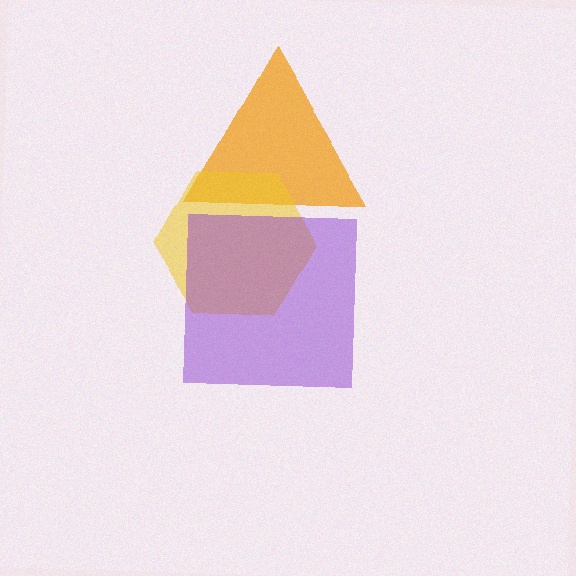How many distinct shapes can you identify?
There are 3 distinct shapes: an orange triangle, a yellow hexagon, a purple square.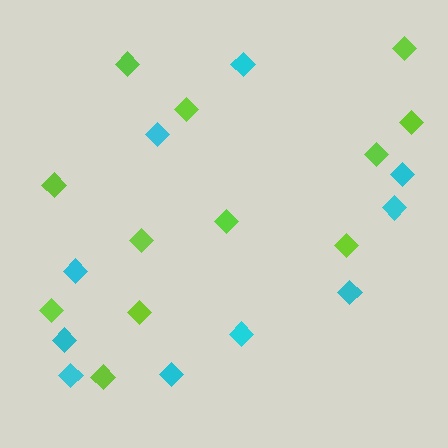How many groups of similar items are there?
There are 2 groups: one group of lime diamonds (12) and one group of cyan diamonds (10).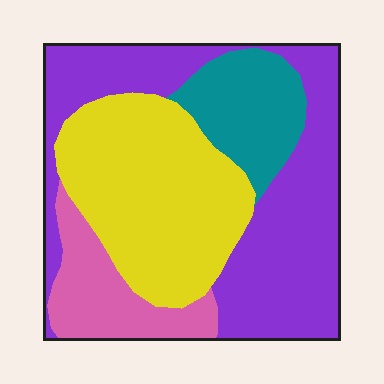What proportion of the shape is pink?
Pink covers about 15% of the shape.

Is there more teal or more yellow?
Yellow.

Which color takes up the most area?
Purple, at roughly 40%.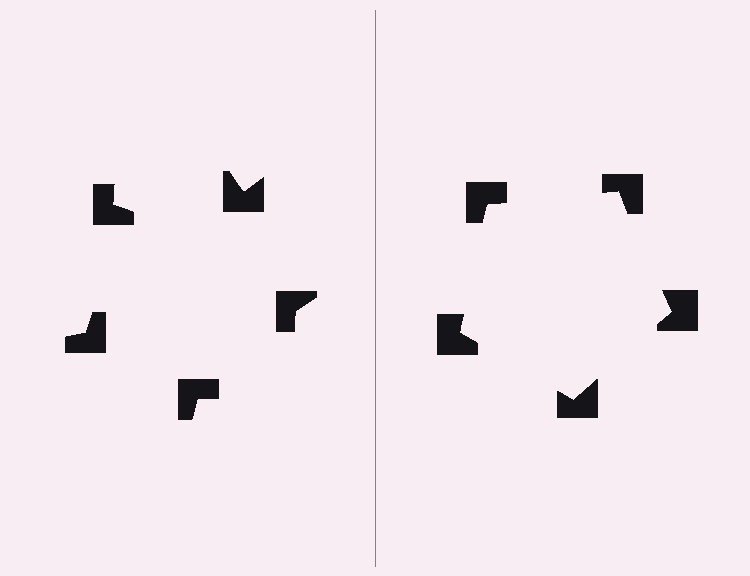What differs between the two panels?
The notched squares are positioned identically on both sides; only the wedge orientations differ. On the right they align to a pentagon; on the left they are misaligned.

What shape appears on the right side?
An illusory pentagon.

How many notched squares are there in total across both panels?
10 — 5 on each side.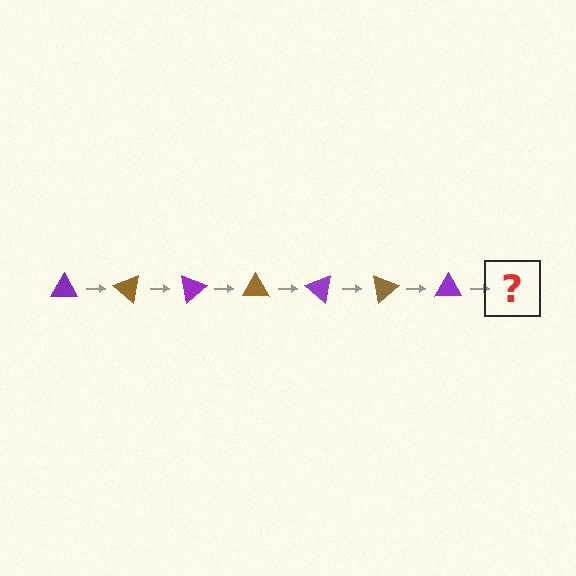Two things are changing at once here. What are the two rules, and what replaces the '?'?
The two rules are that it rotates 40 degrees each step and the color cycles through purple and brown. The '?' should be a brown triangle, rotated 280 degrees from the start.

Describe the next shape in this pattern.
It should be a brown triangle, rotated 280 degrees from the start.